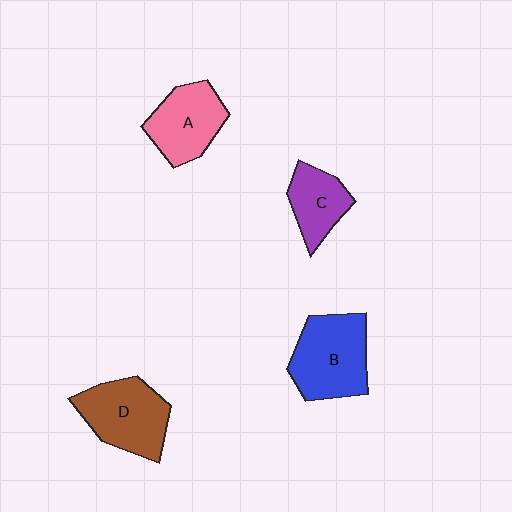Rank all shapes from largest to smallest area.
From largest to smallest: B (blue), D (brown), A (pink), C (purple).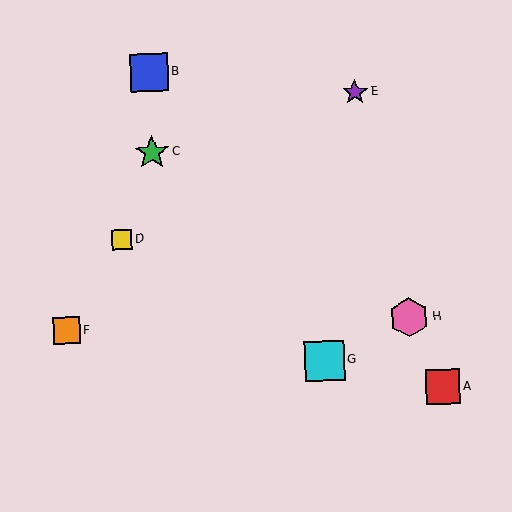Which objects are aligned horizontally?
Objects F, H are aligned horizontally.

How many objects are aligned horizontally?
2 objects (F, H) are aligned horizontally.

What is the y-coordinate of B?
Object B is at y≈72.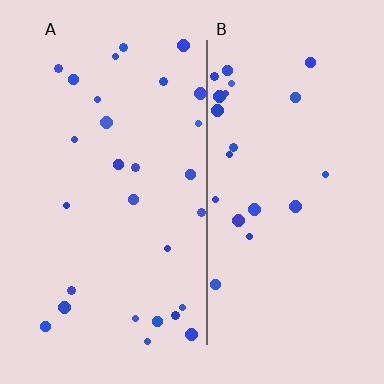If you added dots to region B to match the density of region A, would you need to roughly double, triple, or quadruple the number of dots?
Approximately double.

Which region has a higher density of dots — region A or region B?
A (the left).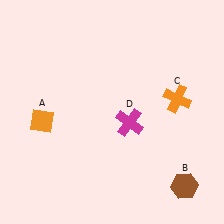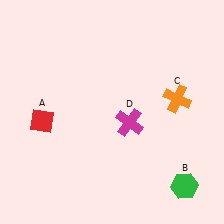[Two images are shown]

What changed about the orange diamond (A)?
In Image 1, A is orange. In Image 2, it changed to red.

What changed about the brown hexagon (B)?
In Image 1, B is brown. In Image 2, it changed to green.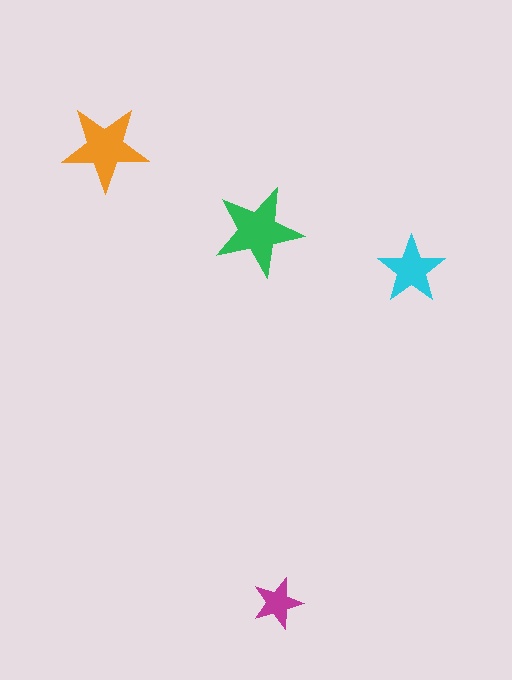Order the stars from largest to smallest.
the green one, the orange one, the cyan one, the magenta one.